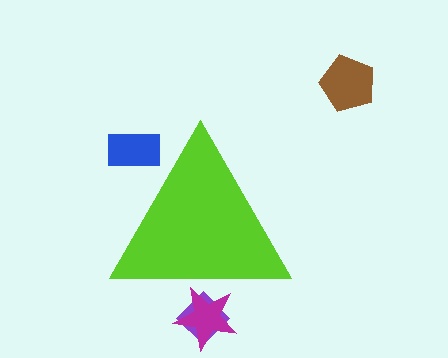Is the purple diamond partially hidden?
Yes, the purple diamond is partially hidden behind the lime triangle.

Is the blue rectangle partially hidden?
Yes, the blue rectangle is partially hidden behind the lime triangle.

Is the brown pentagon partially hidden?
No, the brown pentagon is fully visible.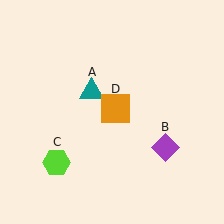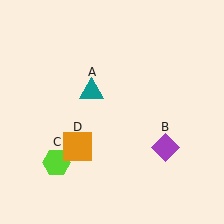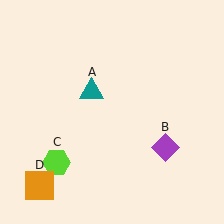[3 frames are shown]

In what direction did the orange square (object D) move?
The orange square (object D) moved down and to the left.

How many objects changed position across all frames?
1 object changed position: orange square (object D).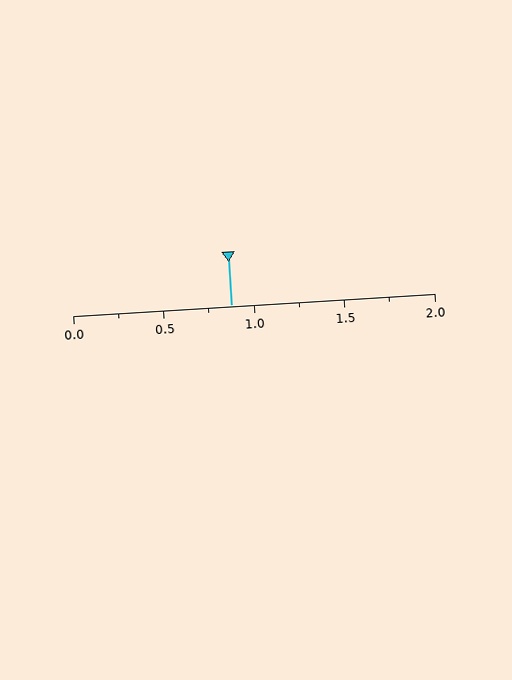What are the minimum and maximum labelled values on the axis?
The axis runs from 0.0 to 2.0.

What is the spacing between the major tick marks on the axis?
The major ticks are spaced 0.5 apart.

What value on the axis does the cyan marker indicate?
The marker indicates approximately 0.88.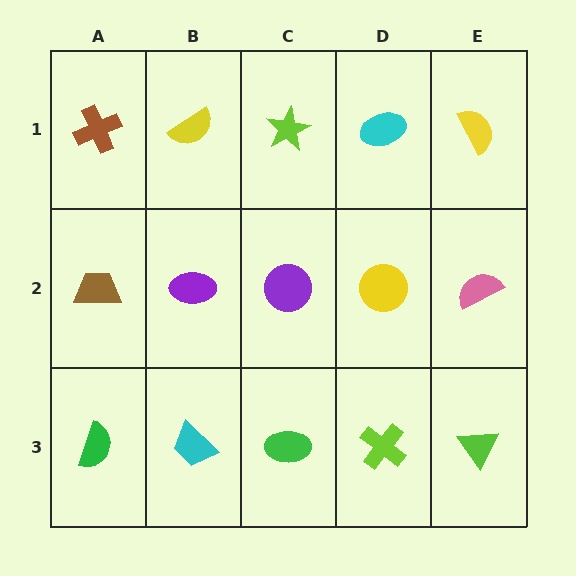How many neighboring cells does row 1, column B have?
3.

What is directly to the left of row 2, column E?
A yellow circle.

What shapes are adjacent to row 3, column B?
A purple ellipse (row 2, column B), a green semicircle (row 3, column A), a green ellipse (row 3, column C).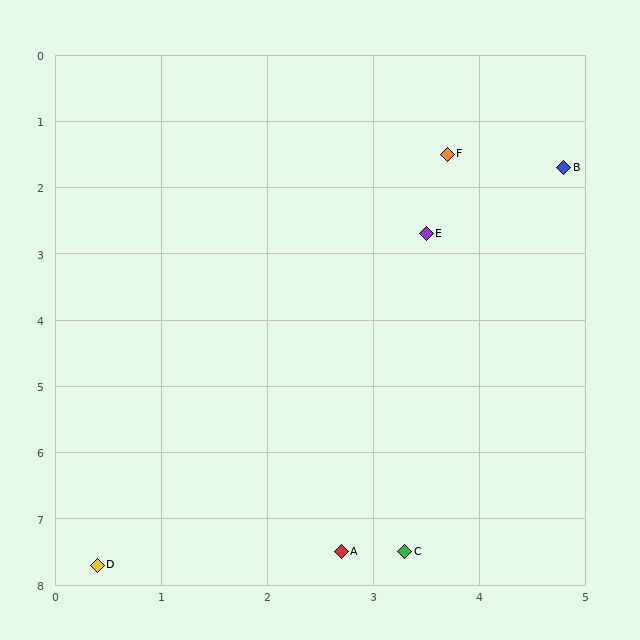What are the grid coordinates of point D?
Point D is at approximately (0.4, 7.7).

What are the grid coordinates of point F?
Point F is at approximately (3.7, 1.5).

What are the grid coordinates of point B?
Point B is at approximately (4.8, 1.7).